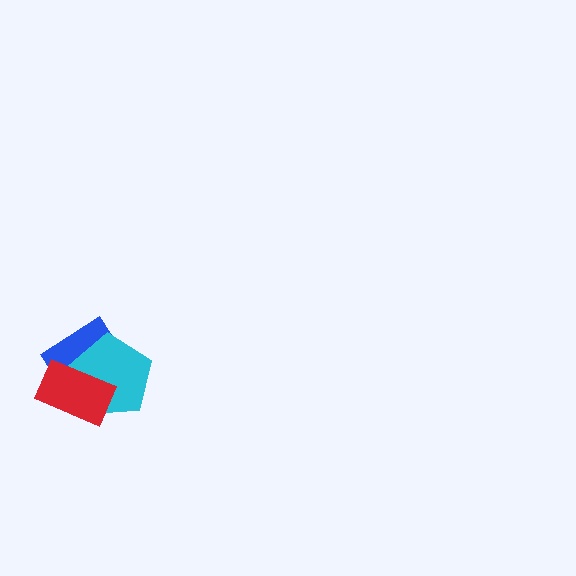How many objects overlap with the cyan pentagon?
2 objects overlap with the cyan pentagon.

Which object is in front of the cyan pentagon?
The red rectangle is in front of the cyan pentagon.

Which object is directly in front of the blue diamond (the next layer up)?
The cyan pentagon is directly in front of the blue diamond.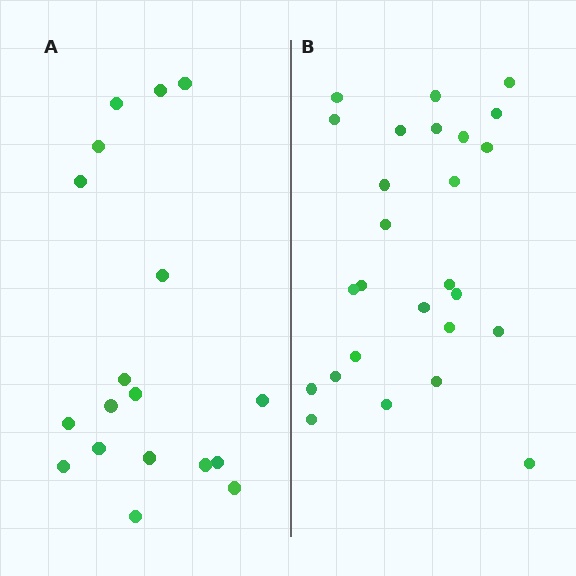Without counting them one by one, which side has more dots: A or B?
Region B (the right region) has more dots.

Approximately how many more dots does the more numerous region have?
Region B has roughly 8 or so more dots than region A.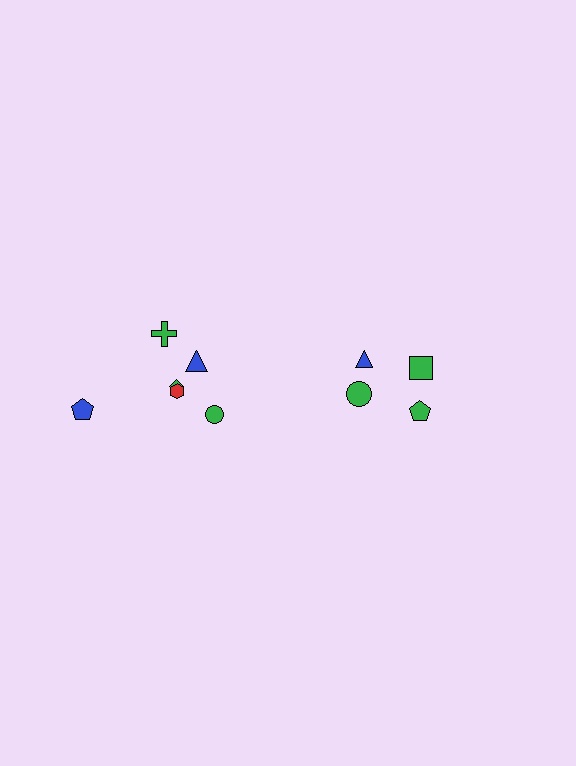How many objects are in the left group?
There are 6 objects.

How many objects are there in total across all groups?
There are 10 objects.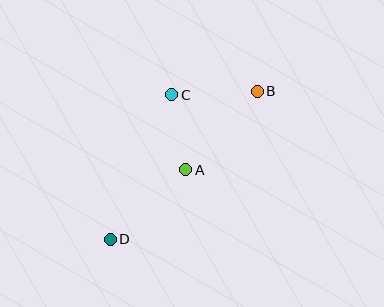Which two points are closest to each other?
Points A and C are closest to each other.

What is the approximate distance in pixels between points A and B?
The distance between A and B is approximately 106 pixels.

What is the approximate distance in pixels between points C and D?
The distance between C and D is approximately 157 pixels.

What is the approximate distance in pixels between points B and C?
The distance between B and C is approximately 86 pixels.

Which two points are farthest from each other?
Points B and D are farthest from each other.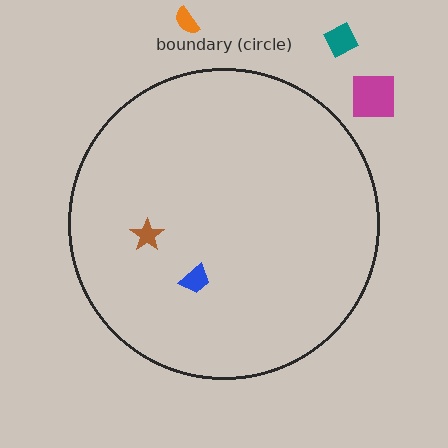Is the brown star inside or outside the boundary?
Inside.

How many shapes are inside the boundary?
2 inside, 3 outside.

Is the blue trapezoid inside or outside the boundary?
Inside.